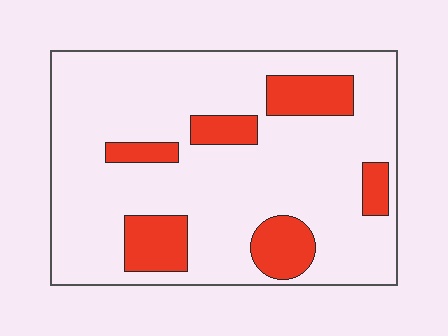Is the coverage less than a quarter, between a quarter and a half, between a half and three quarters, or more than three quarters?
Less than a quarter.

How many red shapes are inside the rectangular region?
6.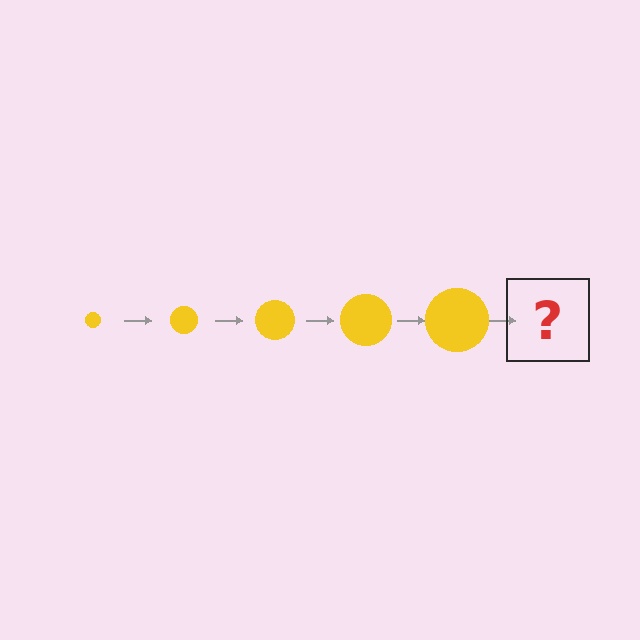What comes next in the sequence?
The next element should be a yellow circle, larger than the previous one.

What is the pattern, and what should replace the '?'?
The pattern is that the circle gets progressively larger each step. The '?' should be a yellow circle, larger than the previous one.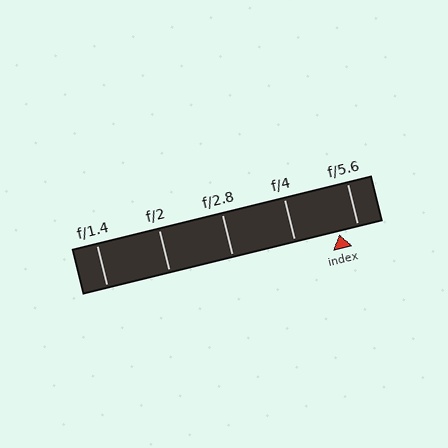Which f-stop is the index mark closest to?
The index mark is closest to f/5.6.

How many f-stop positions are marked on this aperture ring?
There are 5 f-stop positions marked.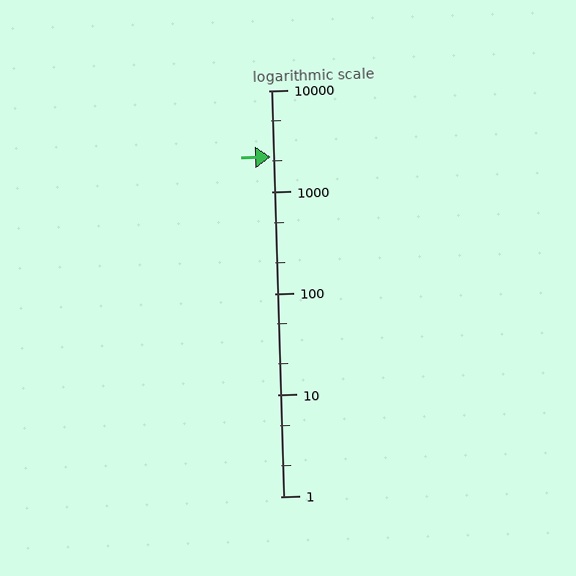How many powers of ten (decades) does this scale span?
The scale spans 4 decades, from 1 to 10000.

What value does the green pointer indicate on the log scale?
The pointer indicates approximately 2200.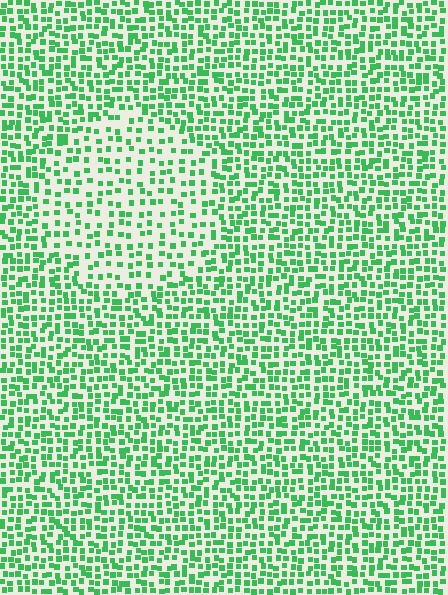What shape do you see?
I see a circle.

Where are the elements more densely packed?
The elements are more densely packed outside the circle boundary.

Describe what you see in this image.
The image contains small green elements arranged at two different densities. A circle-shaped region is visible where the elements are less densely packed than the surrounding area.